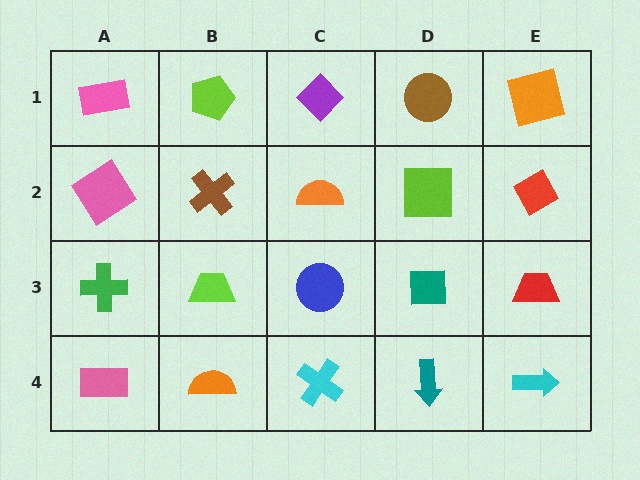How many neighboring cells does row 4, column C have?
3.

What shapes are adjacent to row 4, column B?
A lime trapezoid (row 3, column B), a pink rectangle (row 4, column A), a cyan cross (row 4, column C).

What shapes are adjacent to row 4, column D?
A teal square (row 3, column D), a cyan cross (row 4, column C), a cyan arrow (row 4, column E).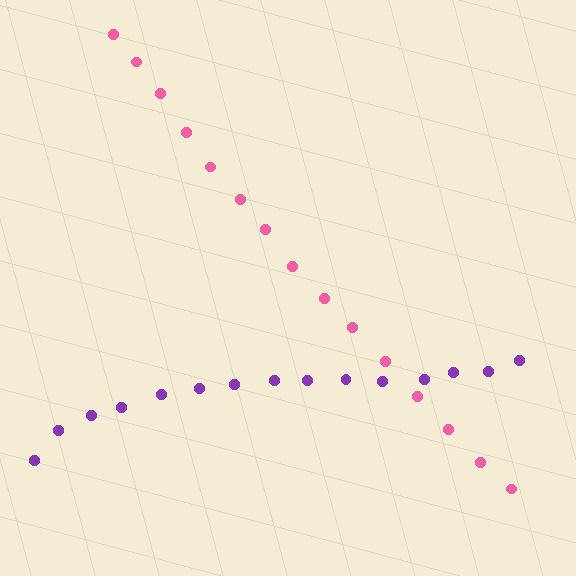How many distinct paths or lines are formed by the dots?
There are 2 distinct paths.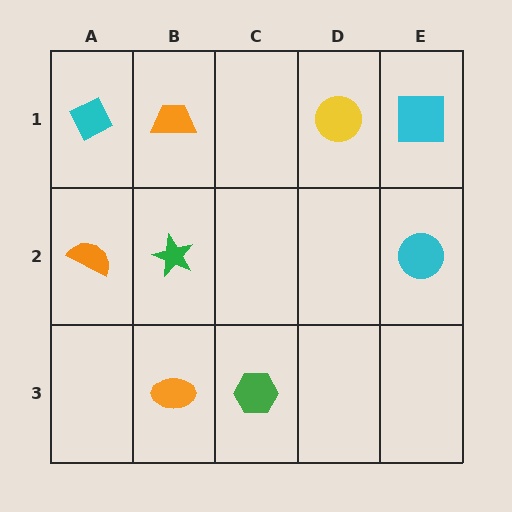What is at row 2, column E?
A cyan circle.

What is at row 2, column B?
A green star.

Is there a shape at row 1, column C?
No, that cell is empty.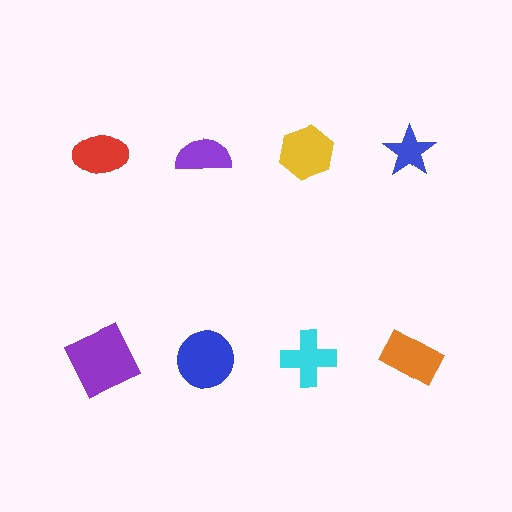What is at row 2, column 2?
A blue circle.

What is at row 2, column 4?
An orange rectangle.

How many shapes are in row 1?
4 shapes.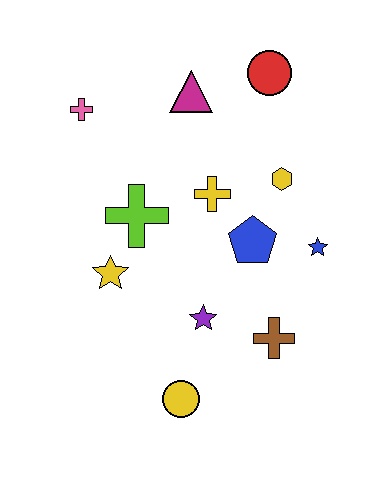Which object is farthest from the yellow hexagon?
The yellow circle is farthest from the yellow hexagon.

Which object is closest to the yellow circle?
The purple star is closest to the yellow circle.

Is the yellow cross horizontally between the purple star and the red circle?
Yes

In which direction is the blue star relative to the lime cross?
The blue star is to the right of the lime cross.